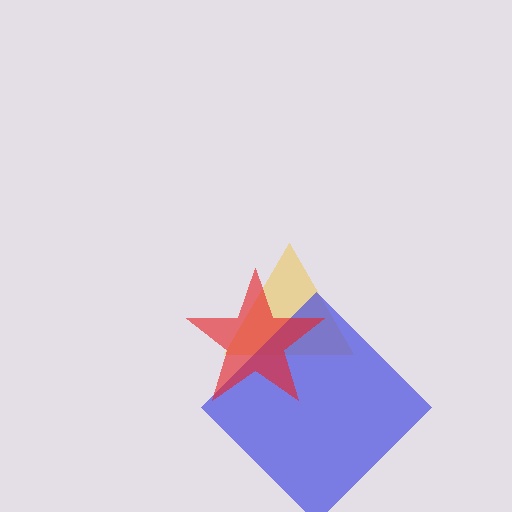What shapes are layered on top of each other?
The layered shapes are: a yellow triangle, a blue diamond, a red star.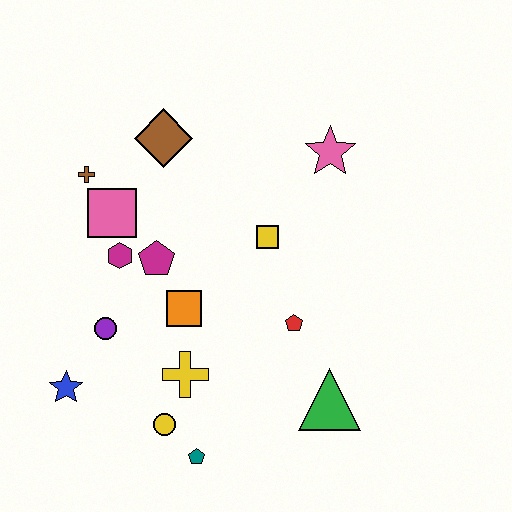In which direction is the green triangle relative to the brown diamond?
The green triangle is below the brown diamond.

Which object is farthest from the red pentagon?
The brown cross is farthest from the red pentagon.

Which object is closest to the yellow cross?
The yellow circle is closest to the yellow cross.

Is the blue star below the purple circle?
Yes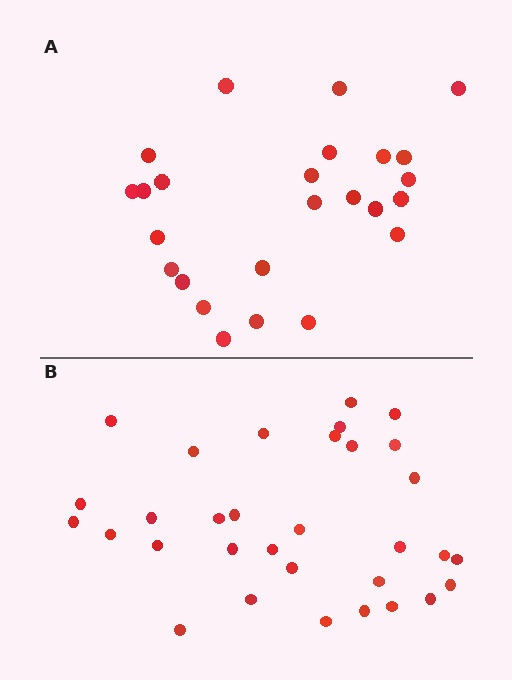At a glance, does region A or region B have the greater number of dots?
Region B (the bottom region) has more dots.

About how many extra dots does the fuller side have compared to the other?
Region B has roughly 8 or so more dots than region A.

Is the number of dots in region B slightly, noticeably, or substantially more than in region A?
Region B has noticeably more, but not dramatically so. The ratio is roughly 1.3 to 1.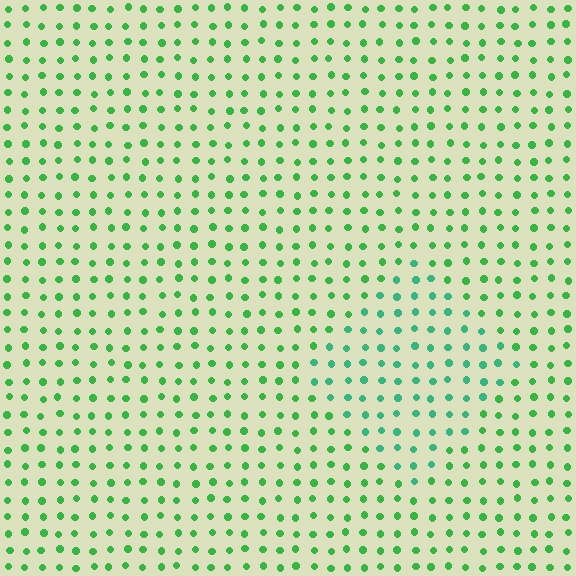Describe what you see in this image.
The image is filled with small green elements in a uniform arrangement. A diamond-shaped region is visible where the elements are tinted to a slightly different hue, forming a subtle color boundary.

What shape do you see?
I see a diamond.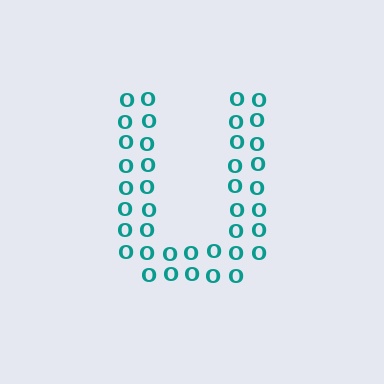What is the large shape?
The large shape is the letter U.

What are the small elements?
The small elements are letter O's.